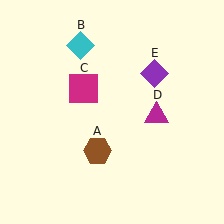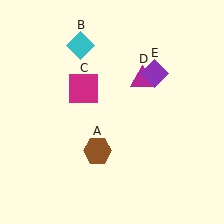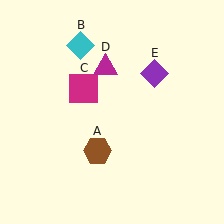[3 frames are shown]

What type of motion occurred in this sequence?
The magenta triangle (object D) rotated counterclockwise around the center of the scene.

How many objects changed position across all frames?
1 object changed position: magenta triangle (object D).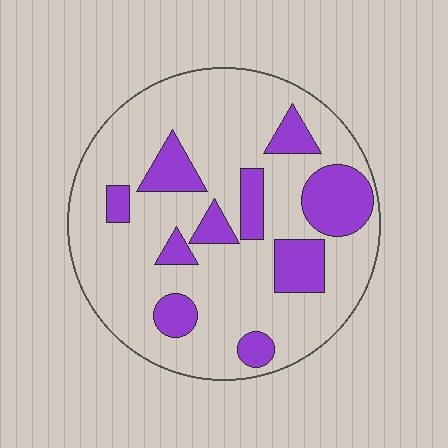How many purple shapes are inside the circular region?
10.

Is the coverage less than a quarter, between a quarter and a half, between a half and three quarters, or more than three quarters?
Less than a quarter.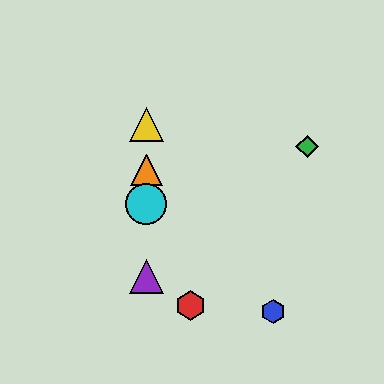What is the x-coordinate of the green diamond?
The green diamond is at x≈307.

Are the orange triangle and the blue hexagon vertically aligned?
No, the orange triangle is at x≈146 and the blue hexagon is at x≈273.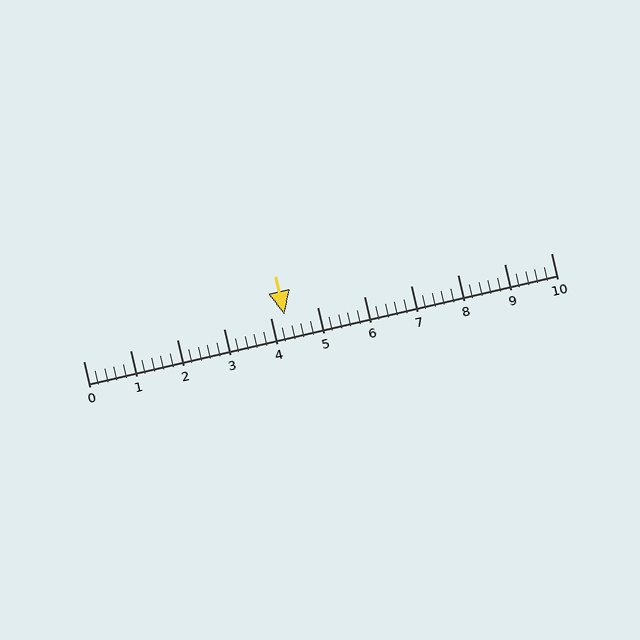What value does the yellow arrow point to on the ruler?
The yellow arrow points to approximately 4.3.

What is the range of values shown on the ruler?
The ruler shows values from 0 to 10.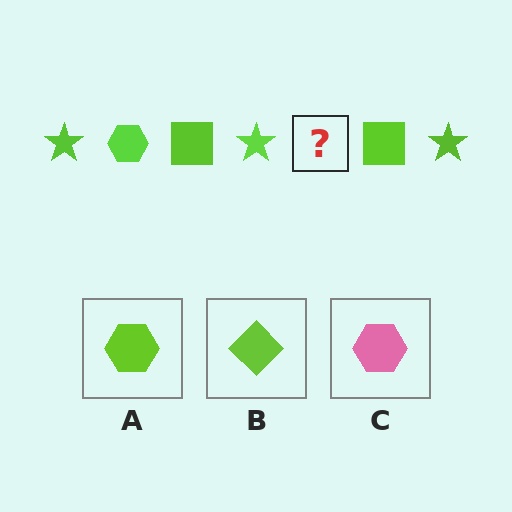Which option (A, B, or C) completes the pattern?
A.